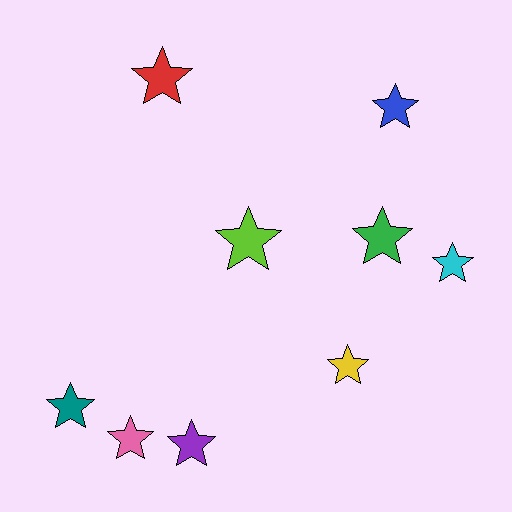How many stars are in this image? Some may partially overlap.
There are 9 stars.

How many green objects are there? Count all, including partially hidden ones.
There is 1 green object.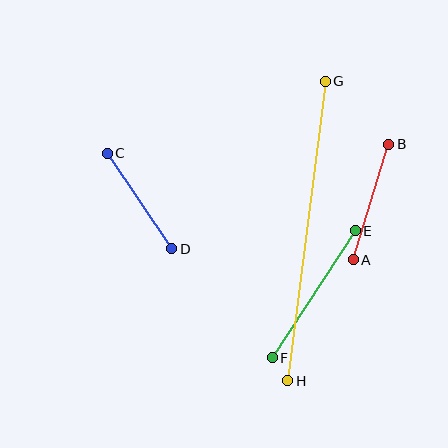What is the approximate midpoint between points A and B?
The midpoint is at approximately (371, 202) pixels.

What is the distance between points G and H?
The distance is approximately 302 pixels.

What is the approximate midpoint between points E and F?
The midpoint is at approximately (314, 294) pixels.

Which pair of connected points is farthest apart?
Points G and H are farthest apart.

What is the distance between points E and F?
The distance is approximately 152 pixels.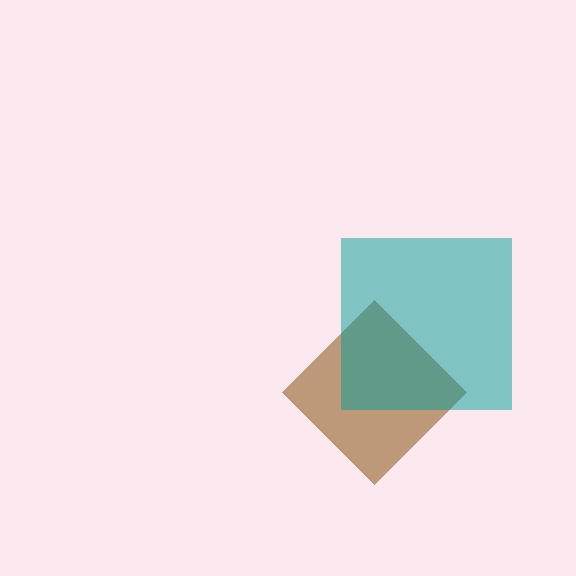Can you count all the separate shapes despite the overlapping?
Yes, there are 2 separate shapes.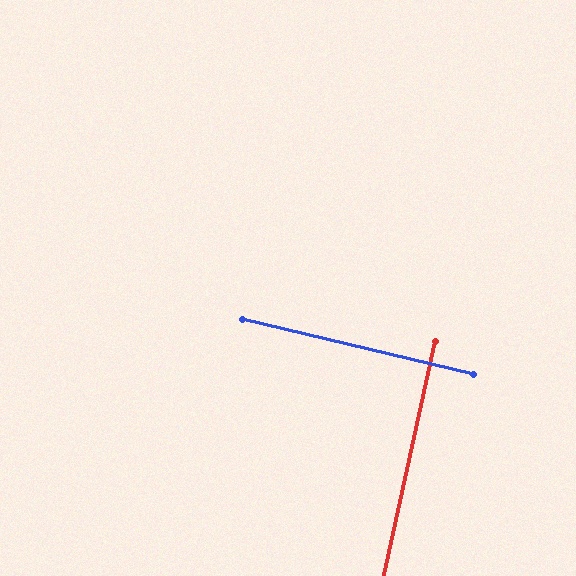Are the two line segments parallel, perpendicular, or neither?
Perpendicular — they meet at approximately 89°.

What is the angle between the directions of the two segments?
Approximately 89 degrees.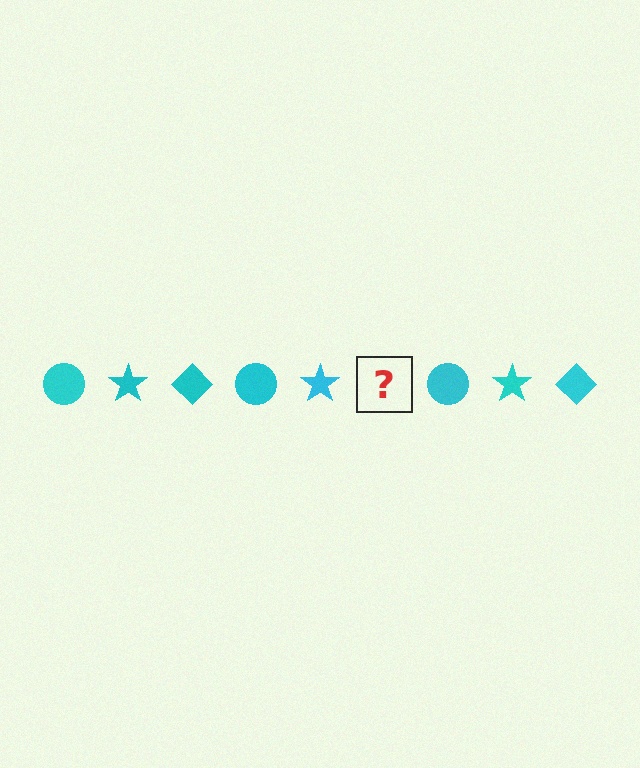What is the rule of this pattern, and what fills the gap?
The rule is that the pattern cycles through circle, star, diamond shapes in cyan. The gap should be filled with a cyan diamond.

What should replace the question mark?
The question mark should be replaced with a cyan diamond.